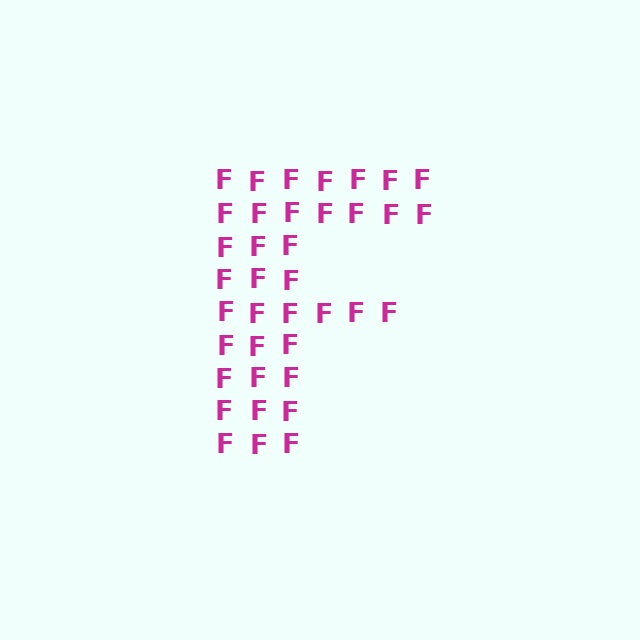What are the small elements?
The small elements are letter F's.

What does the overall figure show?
The overall figure shows the letter F.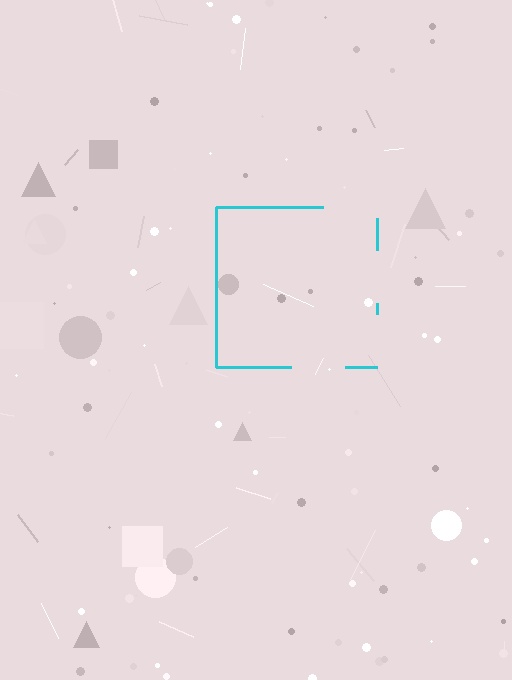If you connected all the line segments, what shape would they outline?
They would outline a square.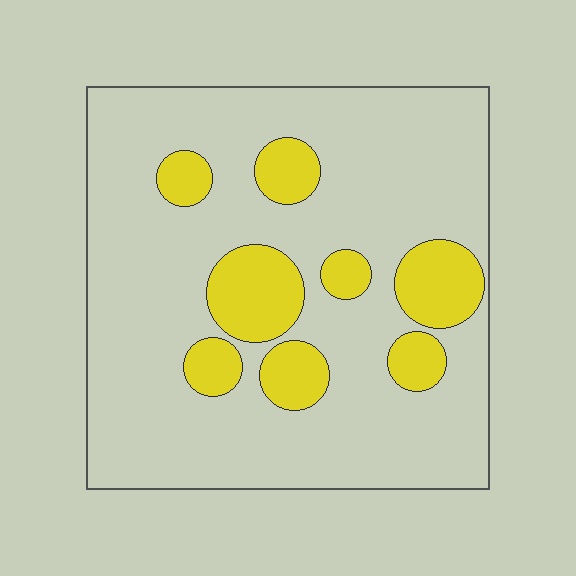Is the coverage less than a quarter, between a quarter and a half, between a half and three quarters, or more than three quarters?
Less than a quarter.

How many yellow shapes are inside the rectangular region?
8.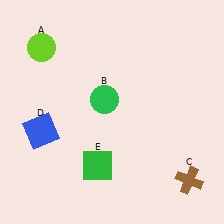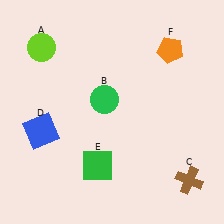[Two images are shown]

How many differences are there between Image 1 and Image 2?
There is 1 difference between the two images.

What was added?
An orange pentagon (F) was added in Image 2.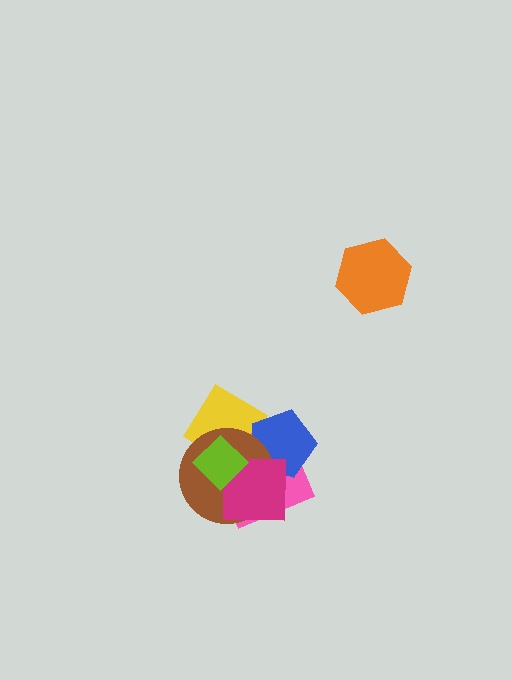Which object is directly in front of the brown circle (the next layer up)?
The magenta square is directly in front of the brown circle.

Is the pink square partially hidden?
Yes, it is partially covered by another shape.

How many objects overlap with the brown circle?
5 objects overlap with the brown circle.